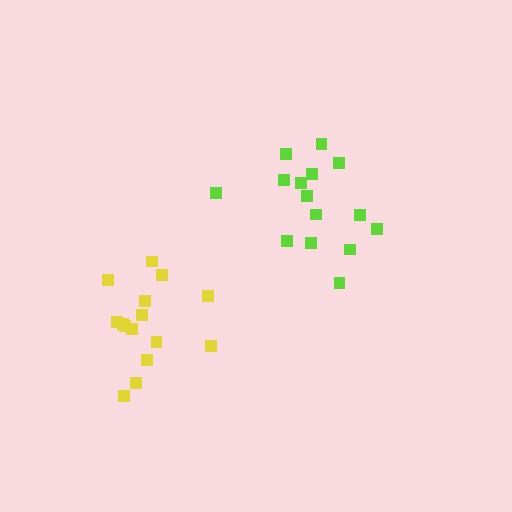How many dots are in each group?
Group 1: 15 dots, Group 2: 15 dots (30 total).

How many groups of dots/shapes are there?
There are 2 groups.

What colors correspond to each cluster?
The clusters are colored: yellow, lime.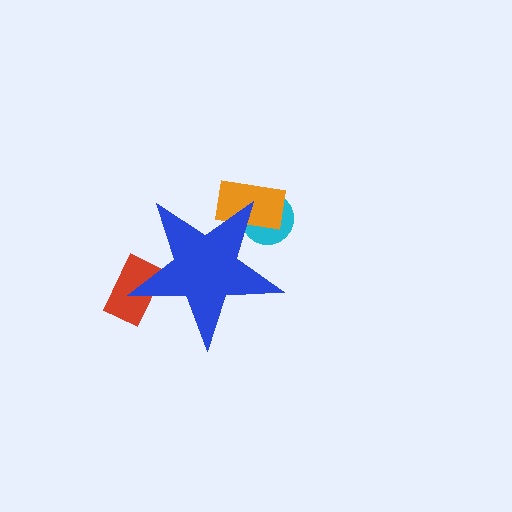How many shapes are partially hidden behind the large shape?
3 shapes are partially hidden.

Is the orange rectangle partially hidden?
Yes, the orange rectangle is partially hidden behind the blue star.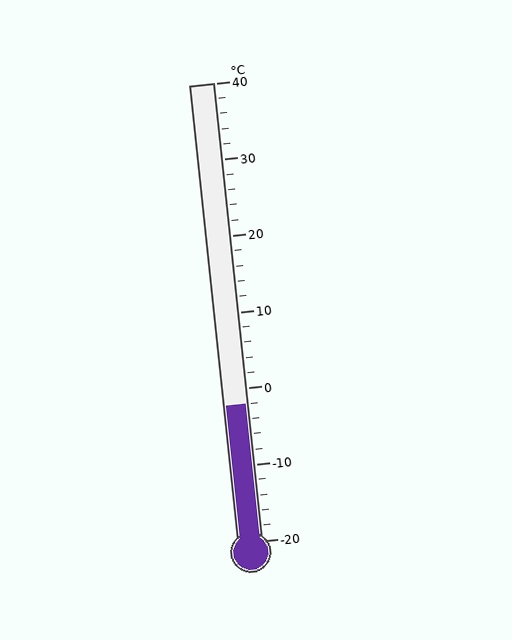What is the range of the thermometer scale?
The thermometer scale ranges from -20°C to 40°C.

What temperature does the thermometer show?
The thermometer shows approximately -2°C.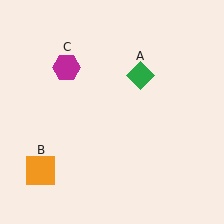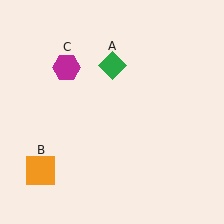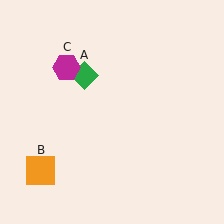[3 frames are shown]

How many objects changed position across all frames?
1 object changed position: green diamond (object A).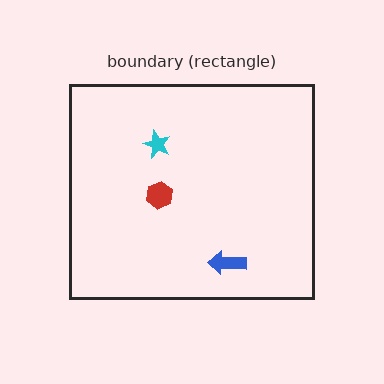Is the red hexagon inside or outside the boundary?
Inside.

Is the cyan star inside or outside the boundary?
Inside.